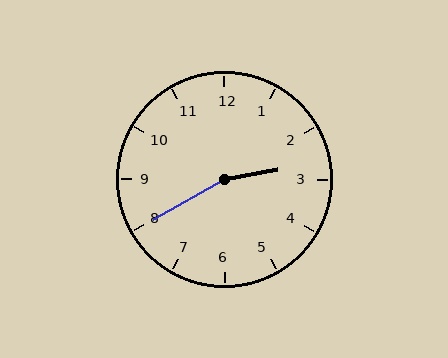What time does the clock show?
2:40.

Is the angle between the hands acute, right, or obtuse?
It is obtuse.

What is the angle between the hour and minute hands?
Approximately 160 degrees.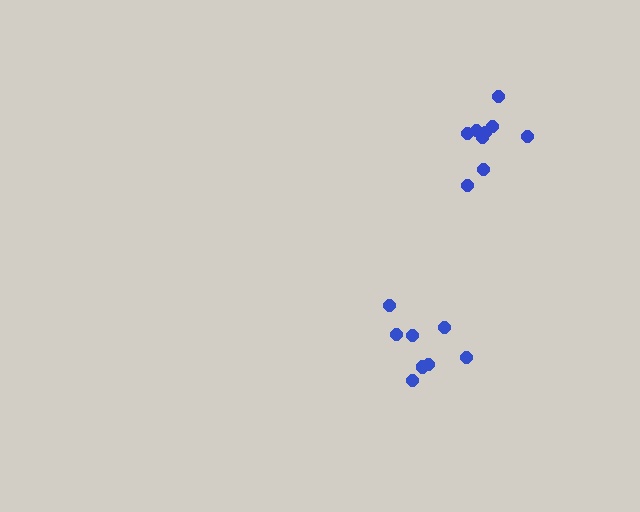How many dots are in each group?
Group 1: 8 dots, Group 2: 9 dots (17 total).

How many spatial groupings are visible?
There are 2 spatial groupings.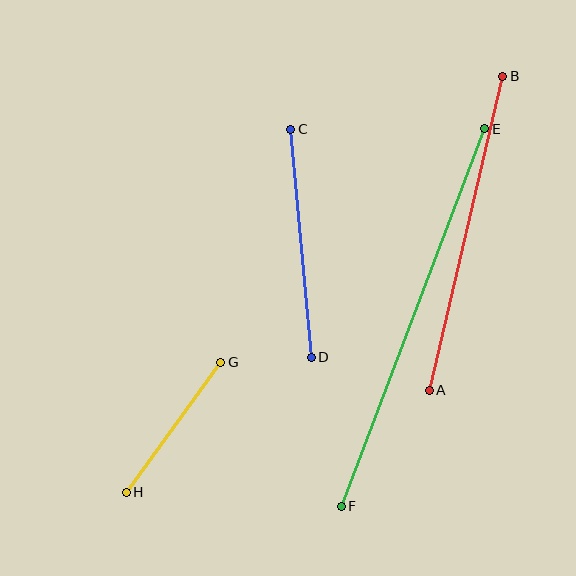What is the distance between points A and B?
The distance is approximately 322 pixels.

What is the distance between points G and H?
The distance is approximately 161 pixels.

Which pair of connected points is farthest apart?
Points E and F are farthest apart.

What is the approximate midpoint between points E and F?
The midpoint is at approximately (413, 317) pixels.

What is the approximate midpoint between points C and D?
The midpoint is at approximately (301, 243) pixels.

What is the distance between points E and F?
The distance is approximately 404 pixels.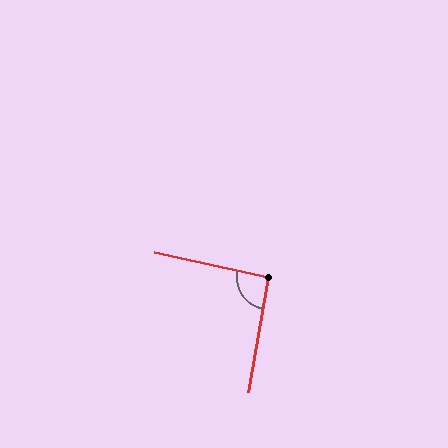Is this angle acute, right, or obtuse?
It is approximately a right angle.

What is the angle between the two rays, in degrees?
Approximately 93 degrees.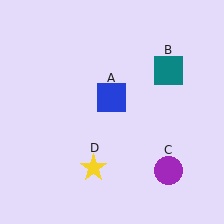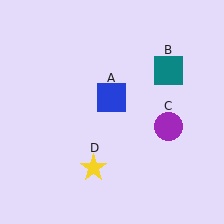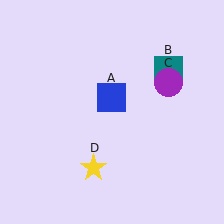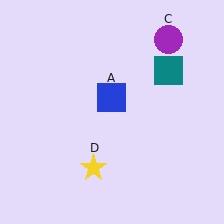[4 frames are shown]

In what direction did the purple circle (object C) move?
The purple circle (object C) moved up.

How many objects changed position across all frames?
1 object changed position: purple circle (object C).